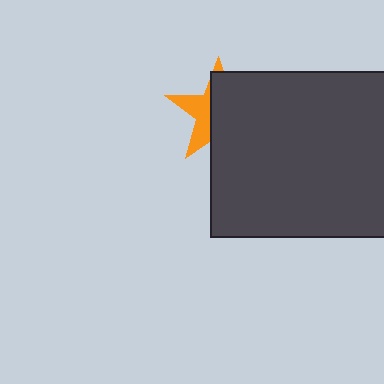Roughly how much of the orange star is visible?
A small part of it is visible (roughly 36%).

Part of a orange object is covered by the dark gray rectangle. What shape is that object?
It is a star.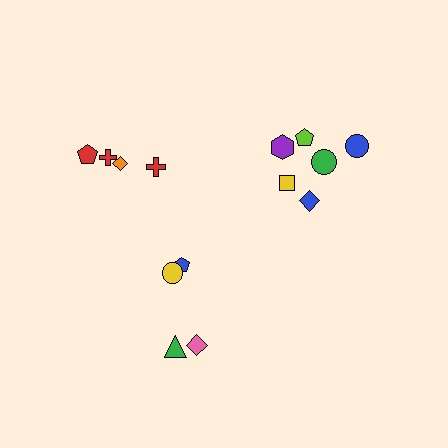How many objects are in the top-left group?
There are 4 objects.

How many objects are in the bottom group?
There are 4 objects.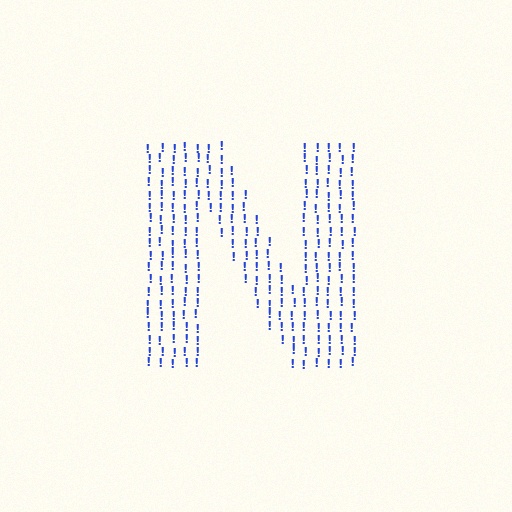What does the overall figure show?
The overall figure shows the letter N.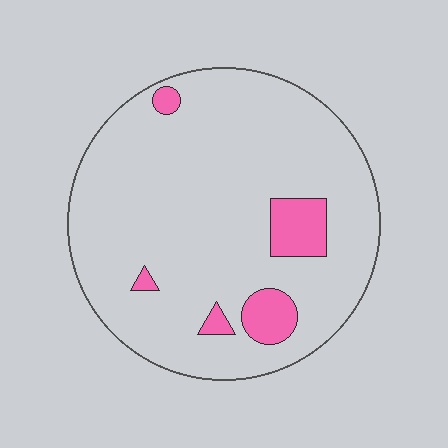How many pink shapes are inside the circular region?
5.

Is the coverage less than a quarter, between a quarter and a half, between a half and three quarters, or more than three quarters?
Less than a quarter.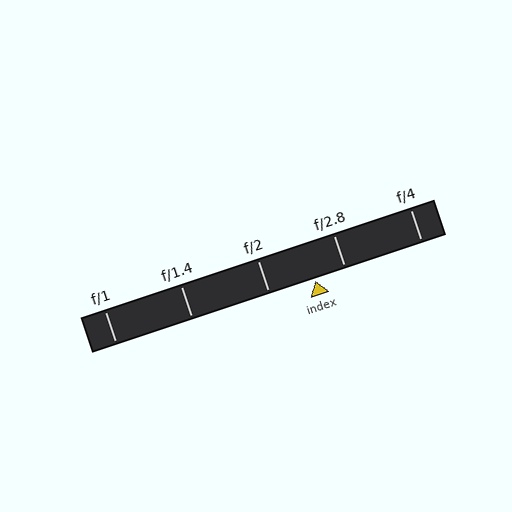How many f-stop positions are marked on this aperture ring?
There are 5 f-stop positions marked.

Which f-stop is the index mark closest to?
The index mark is closest to f/2.8.